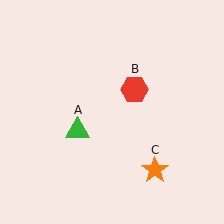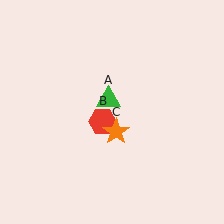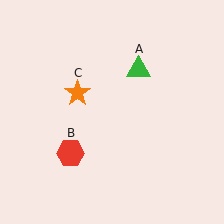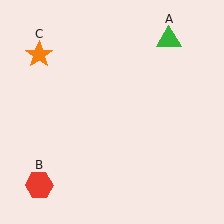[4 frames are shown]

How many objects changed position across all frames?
3 objects changed position: green triangle (object A), red hexagon (object B), orange star (object C).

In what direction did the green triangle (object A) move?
The green triangle (object A) moved up and to the right.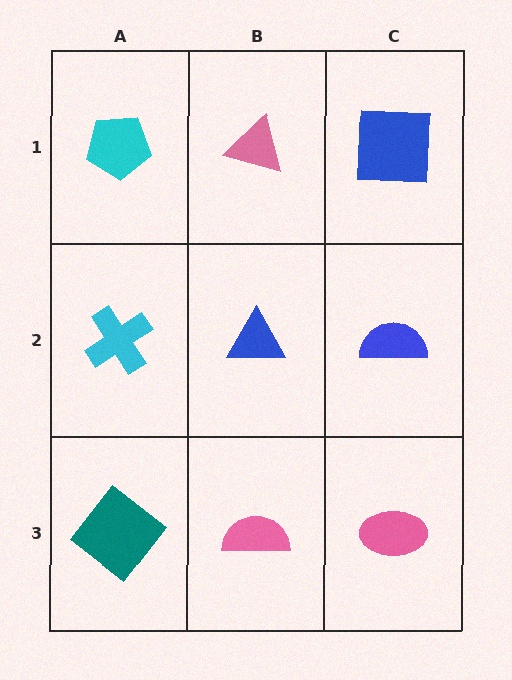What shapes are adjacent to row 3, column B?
A blue triangle (row 2, column B), a teal diamond (row 3, column A), a pink ellipse (row 3, column C).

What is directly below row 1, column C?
A blue semicircle.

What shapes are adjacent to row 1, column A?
A cyan cross (row 2, column A), a pink triangle (row 1, column B).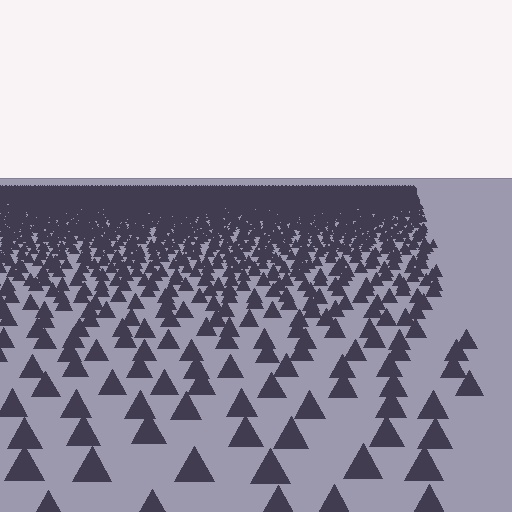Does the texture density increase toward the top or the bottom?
Density increases toward the top.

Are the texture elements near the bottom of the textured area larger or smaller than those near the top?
Larger. Near the bottom, elements are closer to the viewer and appear at a bigger on-screen size.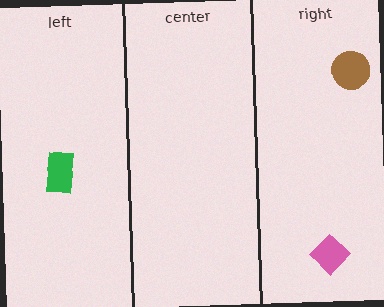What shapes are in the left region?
The green rectangle.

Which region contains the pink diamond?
The right region.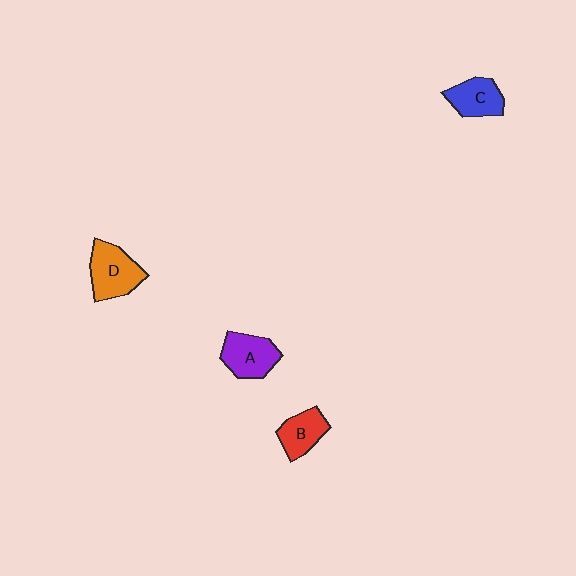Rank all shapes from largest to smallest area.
From largest to smallest: D (orange), A (purple), C (blue), B (red).